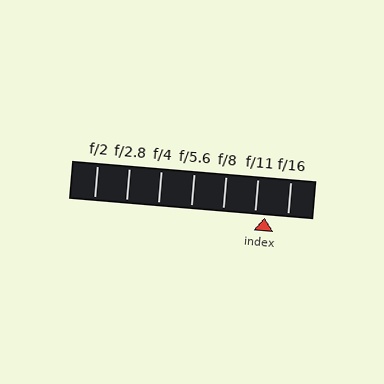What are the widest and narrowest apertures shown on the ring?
The widest aperture shown is f/2 and the narrowest is f/16.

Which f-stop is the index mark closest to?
The index mark is closest to f/11.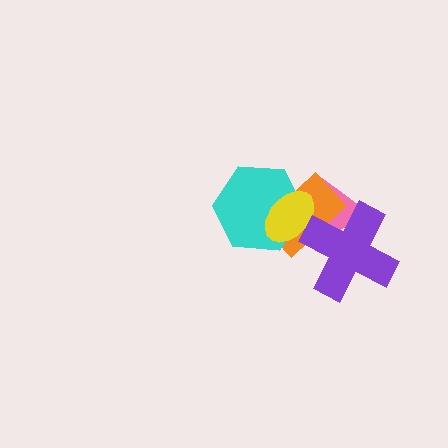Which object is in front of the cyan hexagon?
The yellow ellipse is in front of the cyan hexagon.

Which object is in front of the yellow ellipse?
The purple cross is in front of the yellow ellipse.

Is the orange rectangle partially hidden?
Yes, it is partially covered by another shape.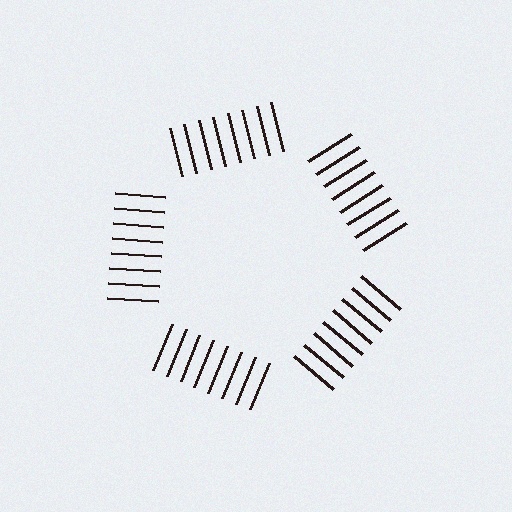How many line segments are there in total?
40 — 8 along each of the 5 edges.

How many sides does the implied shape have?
5 sides — the line-ends trace a pentagon.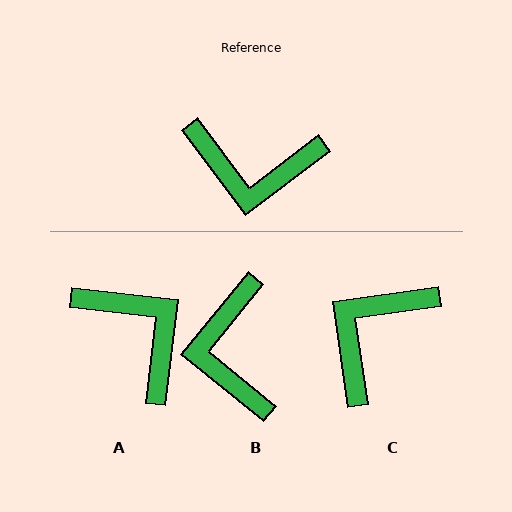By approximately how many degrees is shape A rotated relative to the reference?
Approximately 136 degrees counter-clockwise.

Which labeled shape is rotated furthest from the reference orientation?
A, about 136 degrees away.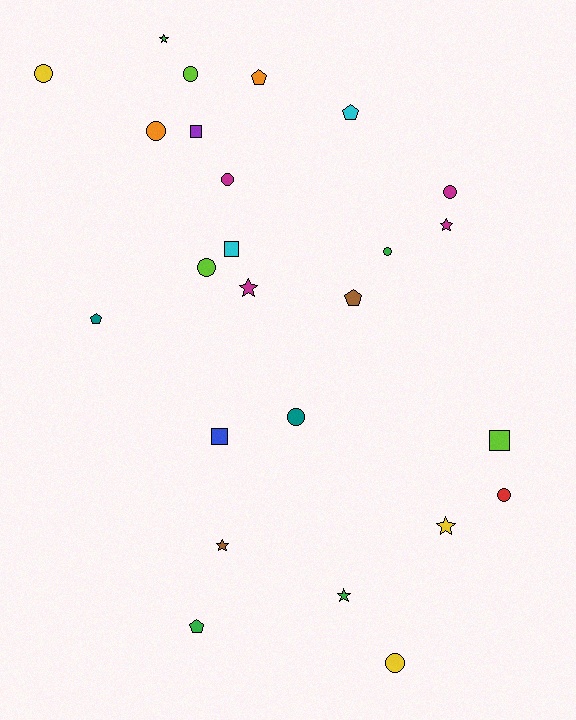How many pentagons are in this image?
There are 5 pentagons.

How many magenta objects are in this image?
There are 4 magenta objects.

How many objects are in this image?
There are 25 objects.